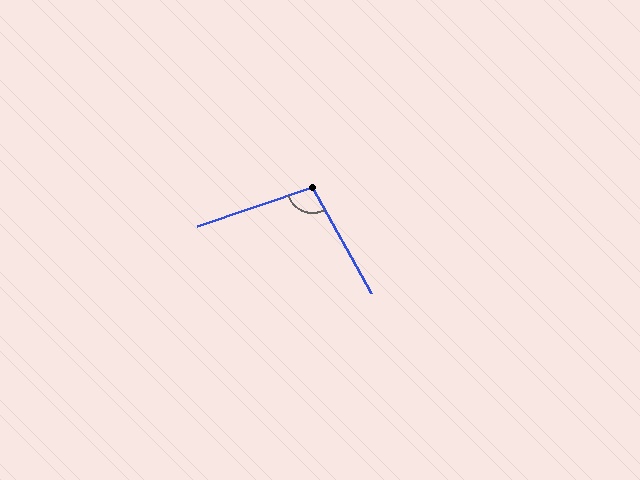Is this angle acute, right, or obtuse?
It is obtuse.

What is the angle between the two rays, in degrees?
Approximately 100 degrees.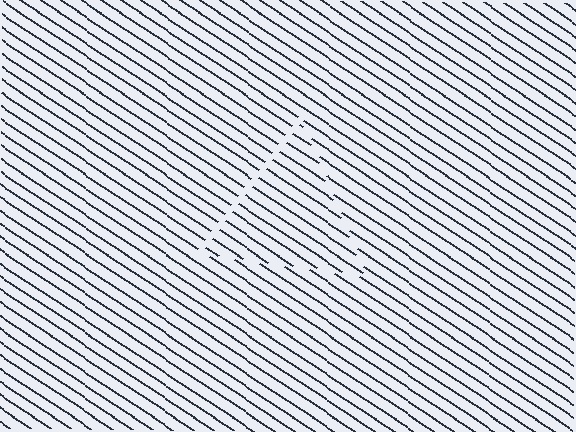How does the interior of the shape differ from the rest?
The interior of the shape contains the same grating, shifted by half a period — the contour is defined by the phase discontinuity where line-ends from the inner and outer gratings abut.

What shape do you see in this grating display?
An illusory triangle. The interior of the shape contains the same grating, shifted by half a period — the contour is defined by the phase discontinuity where line-ends from the inner and outer gratings abut.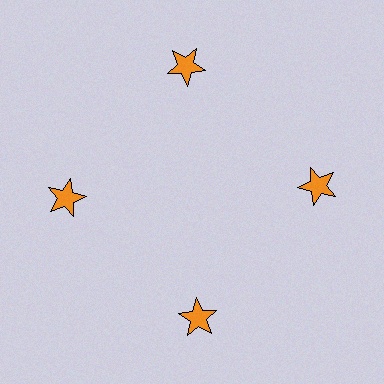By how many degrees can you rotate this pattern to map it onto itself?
The pattern maps onto itself every 90 degrees of rotation.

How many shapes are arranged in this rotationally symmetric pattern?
There are 4 shapes, arranged in 4 groups of 1.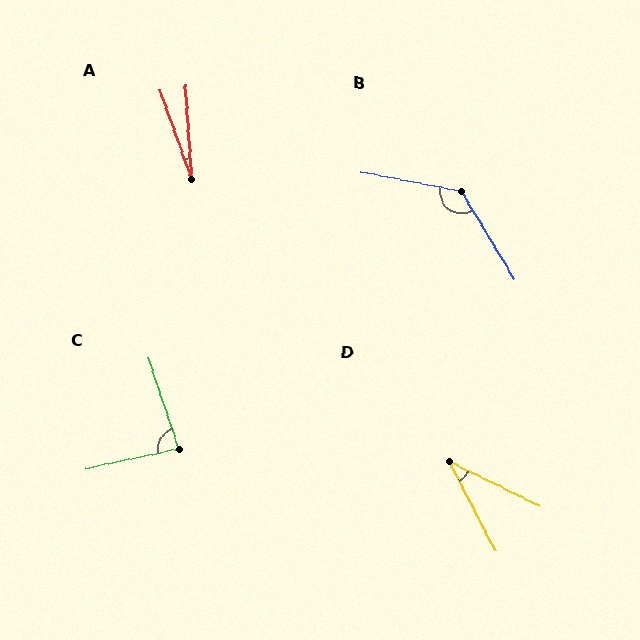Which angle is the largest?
B, at approximately 132 degrees.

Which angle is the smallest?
A, at approximately 15 degrees.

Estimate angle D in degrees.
Approximately 36 degrees.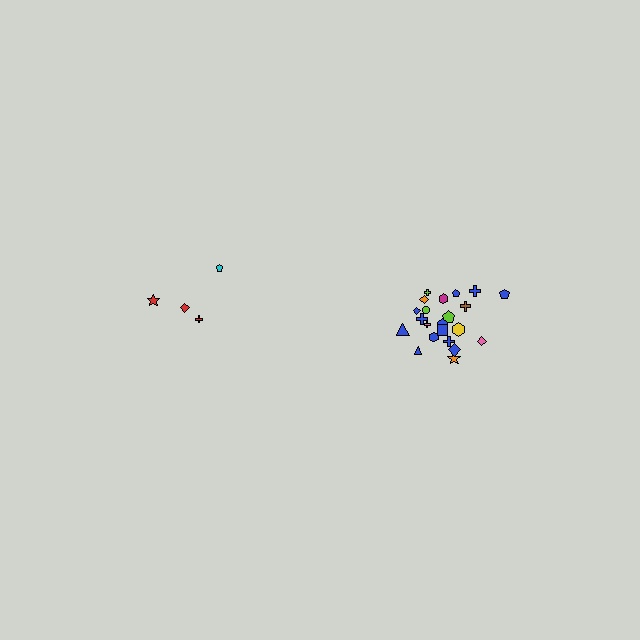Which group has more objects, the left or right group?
The right group.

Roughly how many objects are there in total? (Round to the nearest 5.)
Roughly 25 objects in total.